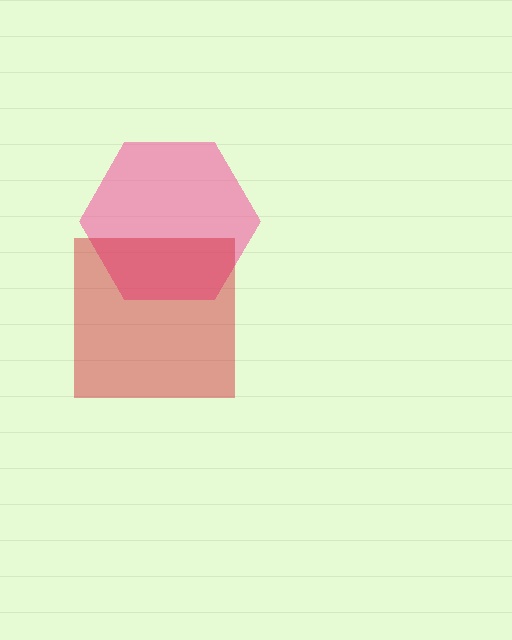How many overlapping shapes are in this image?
There are 2 overlapping shapes in the image.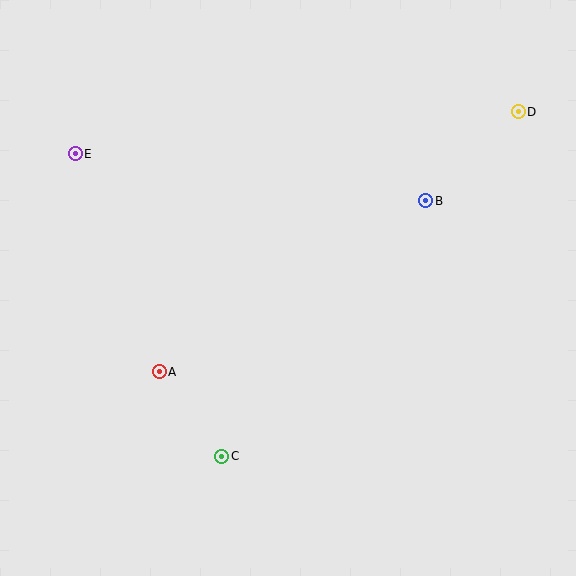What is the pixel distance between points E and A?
The distance between E and A is 234 pixels.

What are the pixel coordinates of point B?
Point B is at (426, 201).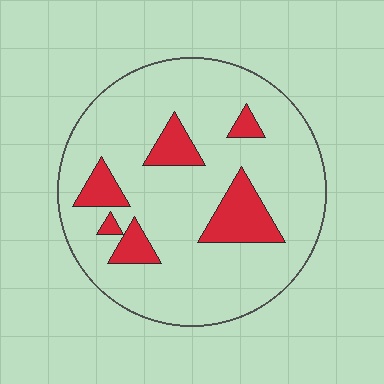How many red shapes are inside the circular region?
6.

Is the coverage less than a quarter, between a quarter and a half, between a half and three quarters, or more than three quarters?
Less than a quarter.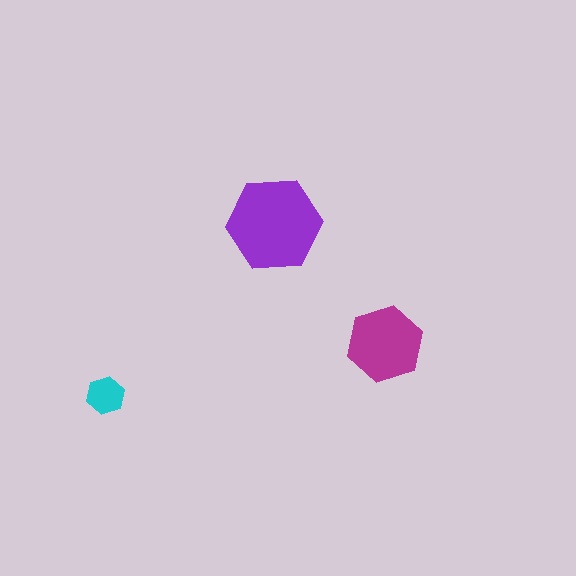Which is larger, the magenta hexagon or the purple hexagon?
The purple one.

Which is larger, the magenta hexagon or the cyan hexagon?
The magenta one.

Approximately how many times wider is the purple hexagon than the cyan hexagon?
About 2.5 times wider.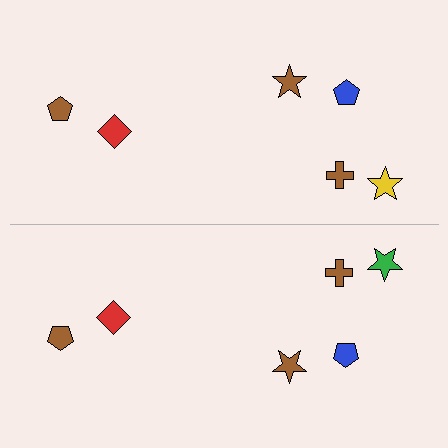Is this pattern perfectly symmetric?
No, the pattern is not perfectly symmetric. The green star on the bottom side breaks the symmetry — its mirror counterpart is yellow.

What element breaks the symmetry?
The green star on the bottom side breaks the symmetry — its mirror counterpart is yellow.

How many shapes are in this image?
There are 12 shapes in this image.